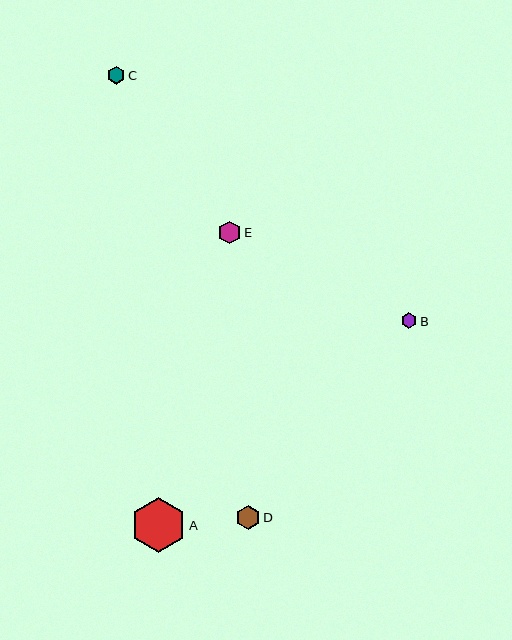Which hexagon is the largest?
Hexagon A is the largest with a size of approximately 55 pixels.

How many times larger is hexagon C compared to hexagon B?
Hexagon C is approximately 1.1 times the size of hexagon B.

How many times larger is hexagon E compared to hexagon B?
Hexagon E is approximately 1.5 times the size of hexagon B.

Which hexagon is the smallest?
Hexagon B is the smallest with a size of approximately 16 pixels.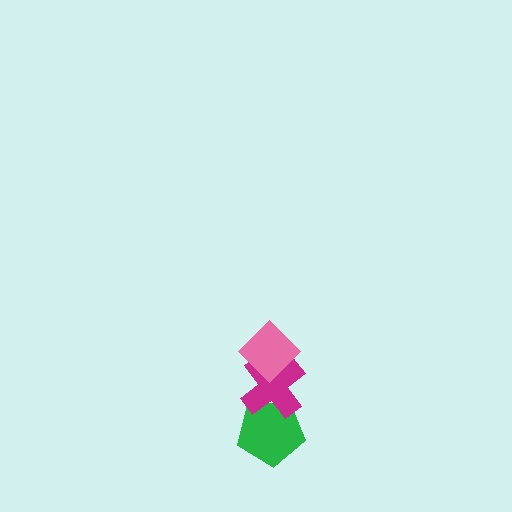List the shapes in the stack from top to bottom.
From top to bottom: the pink diamond, the magenta cross, the green pentagon.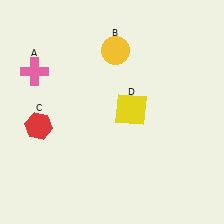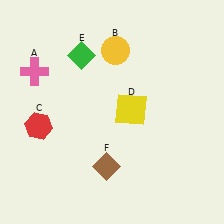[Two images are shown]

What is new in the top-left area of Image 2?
A green diamond (E) was added in the top-left area of Image 2.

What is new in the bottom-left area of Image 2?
A brown diamond (F) was added in the bottom-left area of Image 2.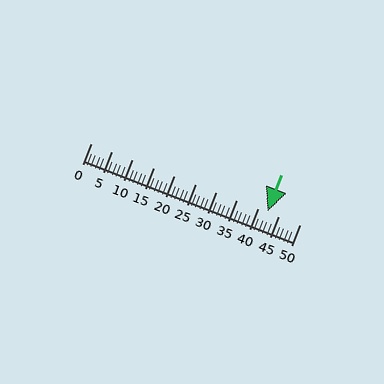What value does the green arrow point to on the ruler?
The green arrow points to approximately 42.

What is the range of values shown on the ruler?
The ruler shows values from 0 to 50.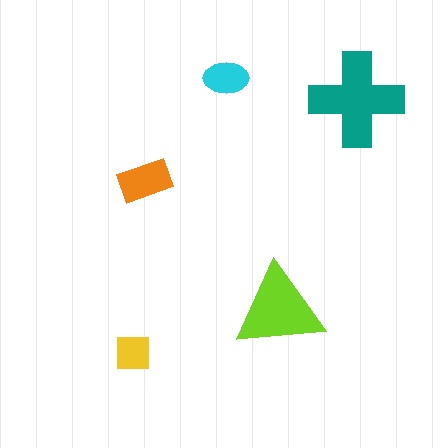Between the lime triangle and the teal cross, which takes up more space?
The teal cross.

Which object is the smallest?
The yellow square.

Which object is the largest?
The teal cross.